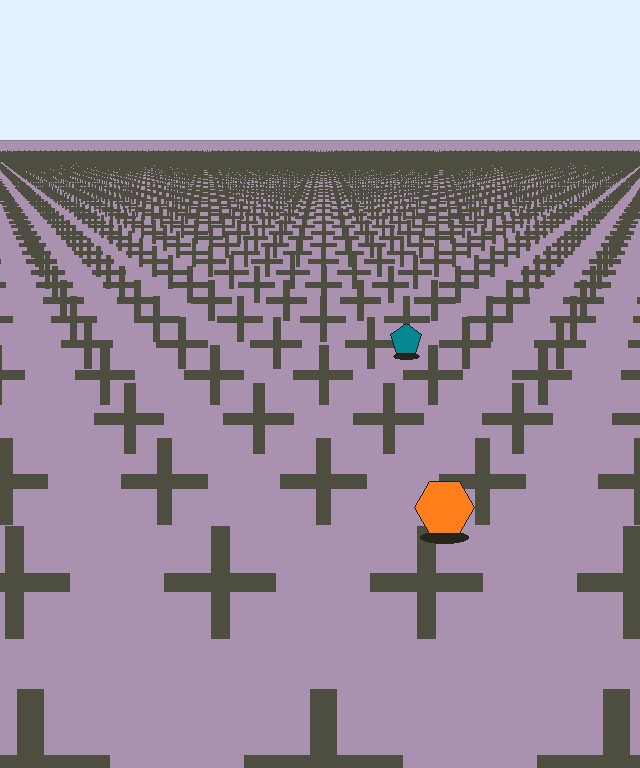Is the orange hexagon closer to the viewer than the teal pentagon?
Yes. The orange hexagon is closer — you can tell from the texture gradient: the ground texture is coarser near it.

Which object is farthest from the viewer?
The teal pentagon is farthest from the viewer. It appears smaller and the ground texture around it is denser.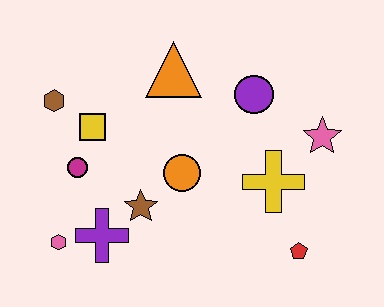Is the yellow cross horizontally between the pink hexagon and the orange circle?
No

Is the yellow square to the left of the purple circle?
Yes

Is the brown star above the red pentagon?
Yes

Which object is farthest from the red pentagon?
The brown hexagon is farthest from the red pentagon.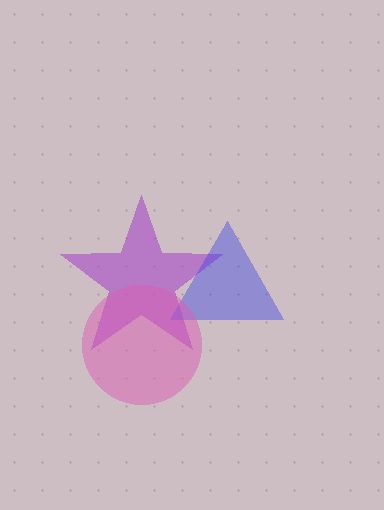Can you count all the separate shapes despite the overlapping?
Yes, there are 3 separate shapes.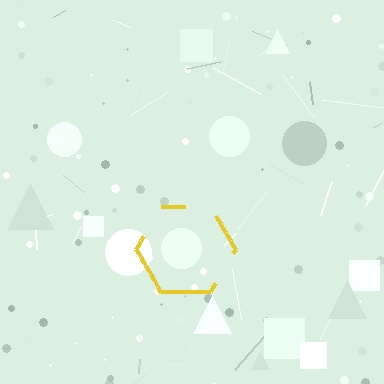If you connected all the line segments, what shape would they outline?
They would outline a hexagon.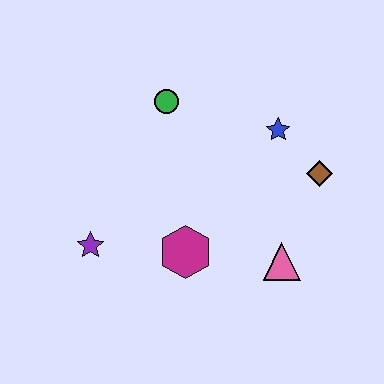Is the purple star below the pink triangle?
No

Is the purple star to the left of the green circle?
Yes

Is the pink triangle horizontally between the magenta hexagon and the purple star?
No